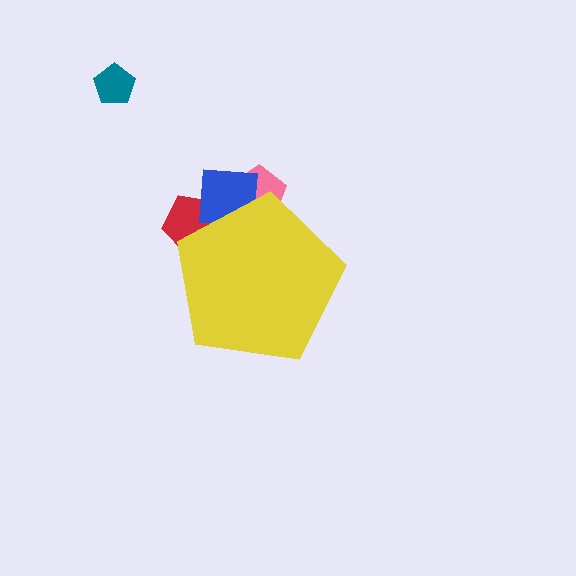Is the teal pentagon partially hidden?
No, the teal pentagon is fully visible.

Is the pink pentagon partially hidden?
Yes, the pink pentagon is partially hidden behind the yellow pentagon.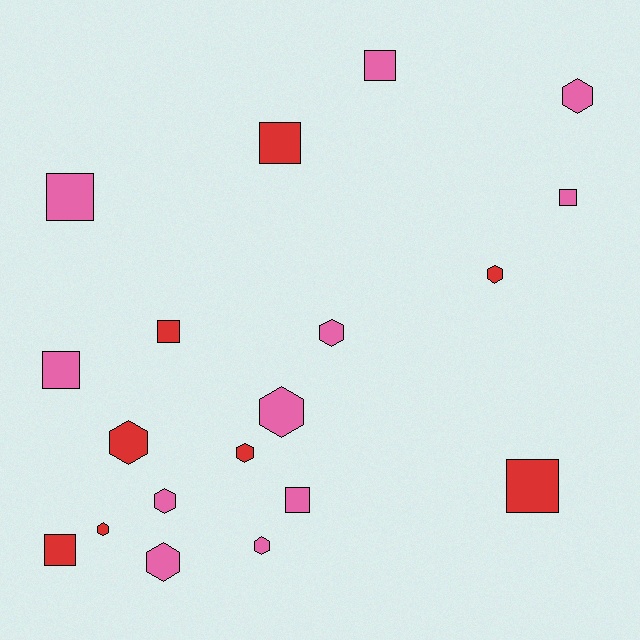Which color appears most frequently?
Pink, with 11 objects.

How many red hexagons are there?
There are 4 red hexagons.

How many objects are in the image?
There are 19 objects.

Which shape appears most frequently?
Hexagon, with 10 objects.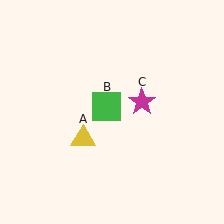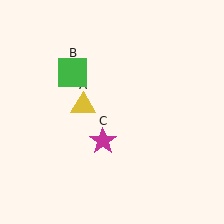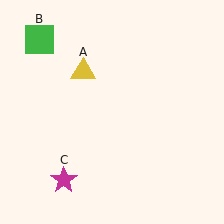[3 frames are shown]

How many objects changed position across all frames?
3 objects changed position: yellow triangle (object A), green square (object B), magenta star (object C).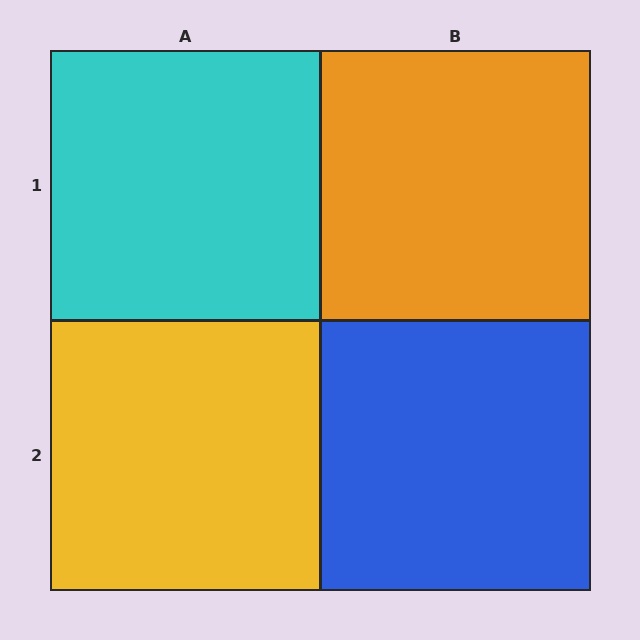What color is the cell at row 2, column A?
Yellow.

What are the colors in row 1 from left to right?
Cyan, orange.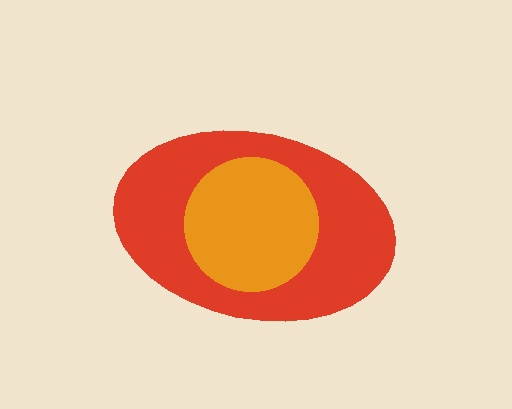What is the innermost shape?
The orange circle.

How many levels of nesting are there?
2.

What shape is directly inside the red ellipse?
The orange circle.